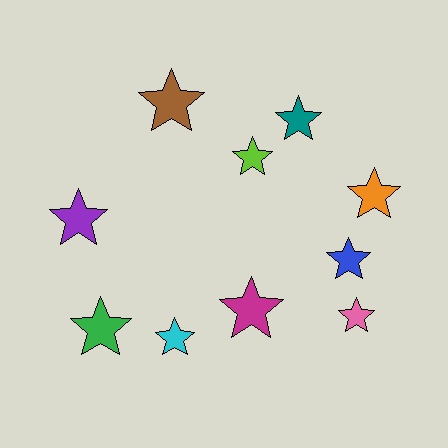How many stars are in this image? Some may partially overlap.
There are 10 stars.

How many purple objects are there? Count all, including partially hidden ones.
There is 1 purple object.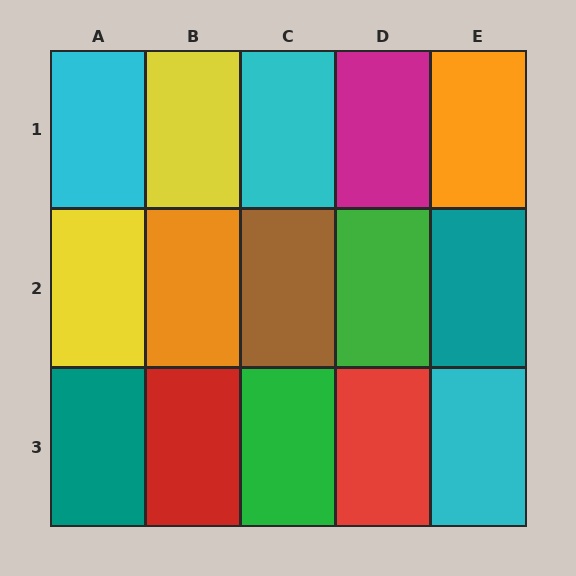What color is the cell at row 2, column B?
Orange.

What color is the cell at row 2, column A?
Yellow.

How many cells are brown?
1 cell is brown.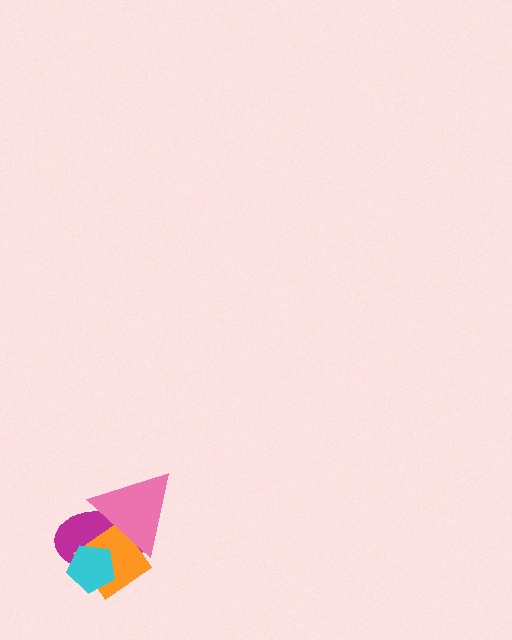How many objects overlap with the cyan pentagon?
2 objects overlap with the cyan pentagon.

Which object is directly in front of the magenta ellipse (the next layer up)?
The orange diamond is directly in front of the magenta ellipse.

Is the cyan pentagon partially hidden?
No, no other shape covers it.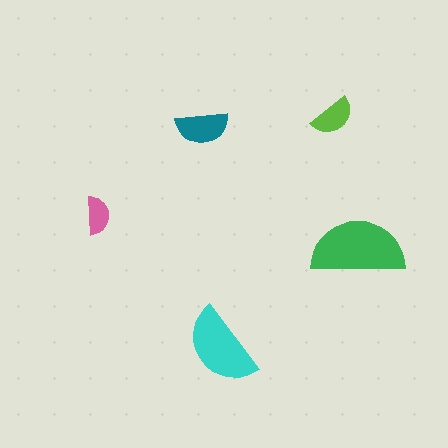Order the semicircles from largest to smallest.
the green one, the cyan one, the teal one, the lime one, the pink one.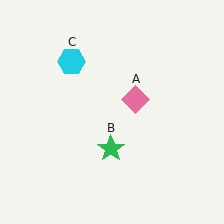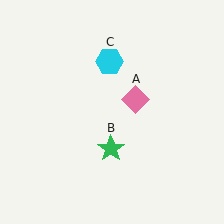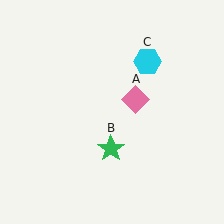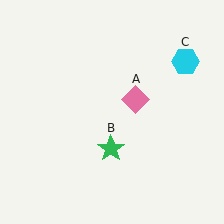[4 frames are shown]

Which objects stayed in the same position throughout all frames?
Pink diamond (object A) and green star (object B) remained stationary.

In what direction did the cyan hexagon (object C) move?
The cyan hexagon (object C) moved right.